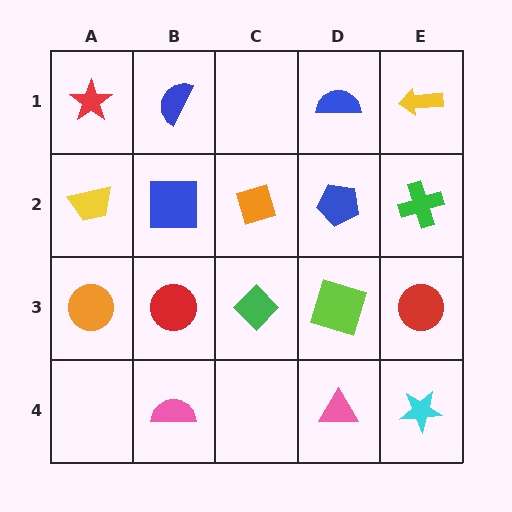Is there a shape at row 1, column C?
No, that cell is empty.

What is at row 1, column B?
A blue semicircle.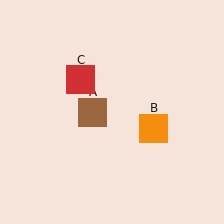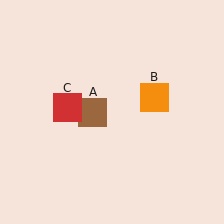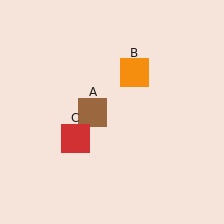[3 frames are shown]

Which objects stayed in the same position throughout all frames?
Brown square (object A) remained stationary.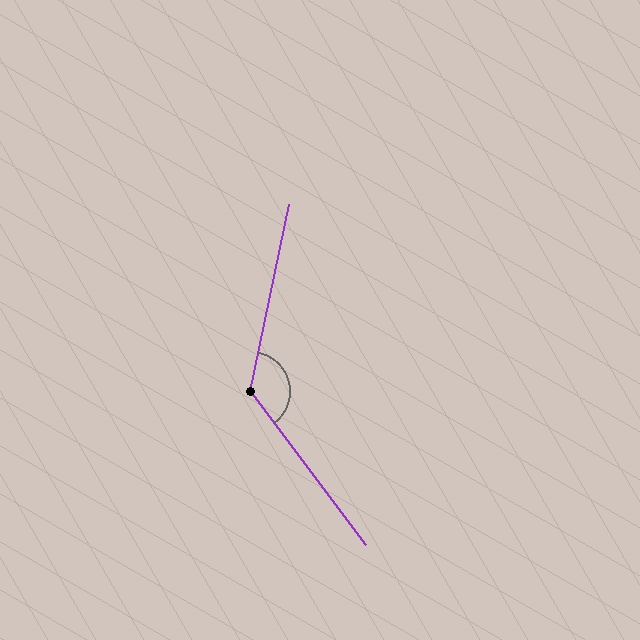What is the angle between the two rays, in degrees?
Approximately 131 degrees.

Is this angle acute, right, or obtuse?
It is obtuse.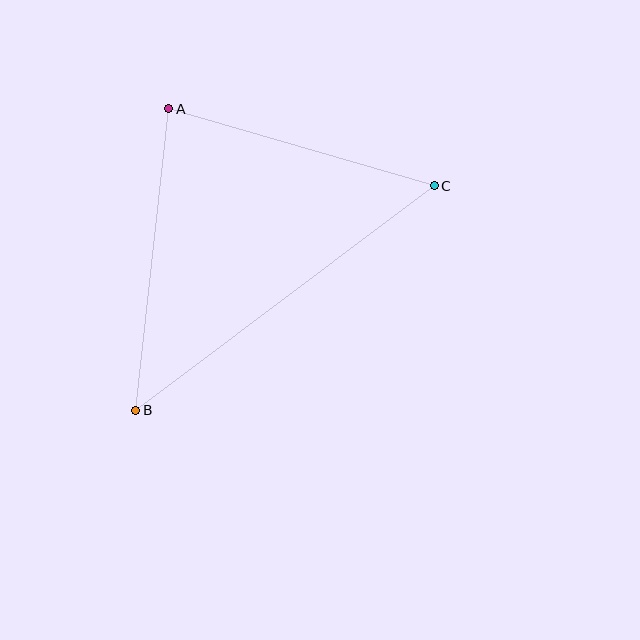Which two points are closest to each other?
Points A and C are closest to each other.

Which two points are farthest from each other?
Points B and C are farthest from each other.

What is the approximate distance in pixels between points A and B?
The distance between A and B is approximately 303 pixels.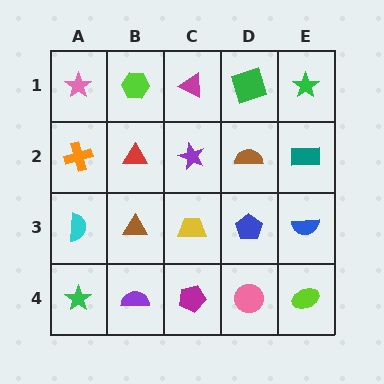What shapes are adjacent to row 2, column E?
A green star (row 1, column E), a blue semicircle (row 3, column E), a brown semicircle (row 2, column D).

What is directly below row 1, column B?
A red triangle.